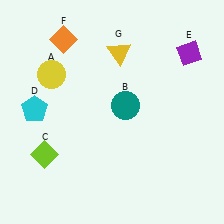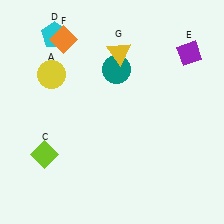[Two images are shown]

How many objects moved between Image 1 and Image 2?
2 objects moved between the two images.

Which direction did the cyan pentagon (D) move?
The cyan pentagon (D) moved up.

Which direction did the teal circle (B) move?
The teal circle (B) moved up.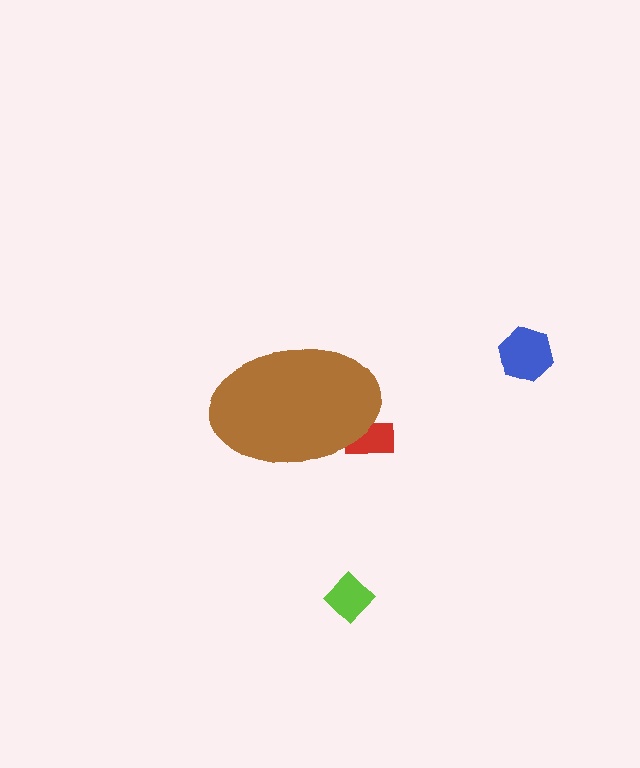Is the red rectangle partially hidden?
Yes, the red rectangle is partially hidden behind the brown ellipse.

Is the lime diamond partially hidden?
No, the lime diamond is fully visible.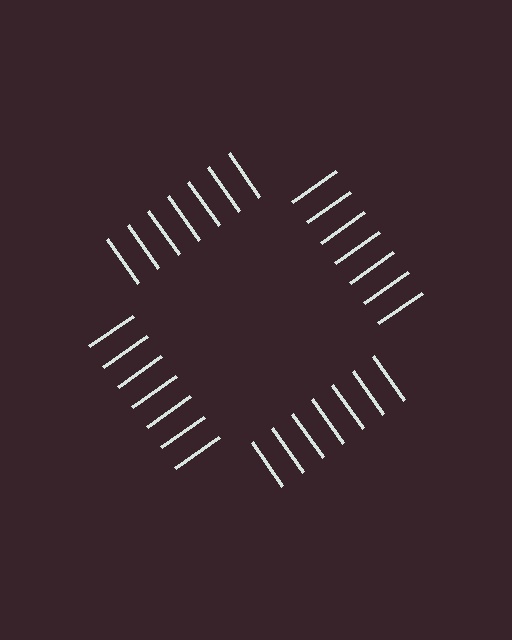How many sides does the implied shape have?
4 sides — the line-ends trace a square.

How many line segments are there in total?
28 — 7 along each of the 4 edges.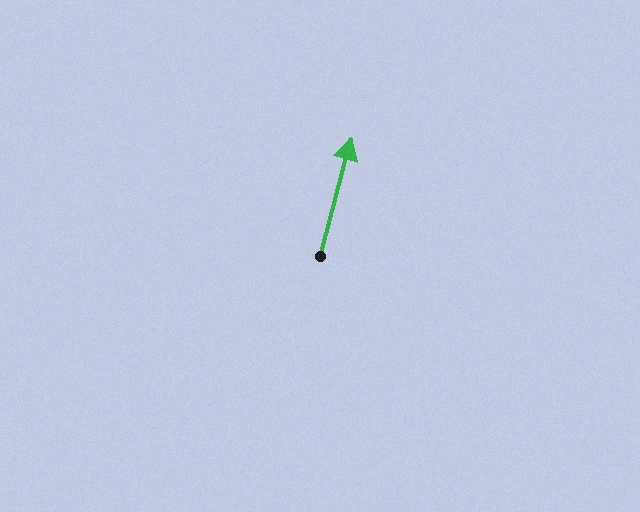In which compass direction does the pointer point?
North.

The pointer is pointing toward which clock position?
Roughly 12 o'clock.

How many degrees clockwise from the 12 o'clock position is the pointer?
Approximately 15 degrees.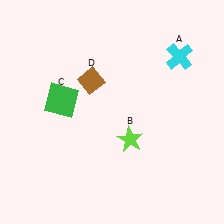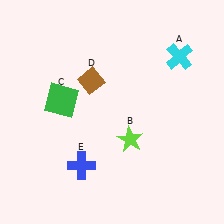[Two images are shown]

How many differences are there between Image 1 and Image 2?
There is 1 difference between the two images.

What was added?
A blue cross (E) was added in Image 2.